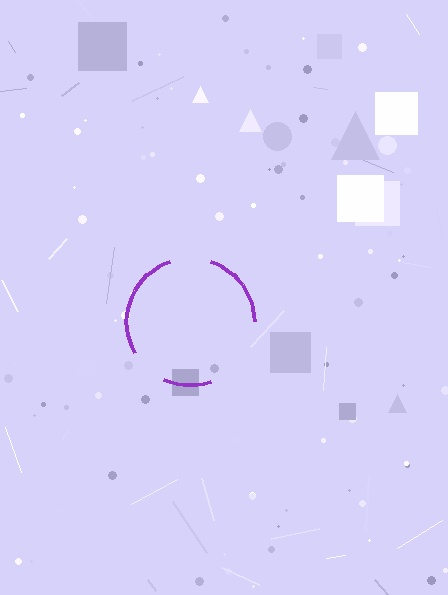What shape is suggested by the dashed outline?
The dashed outline suggests a circle.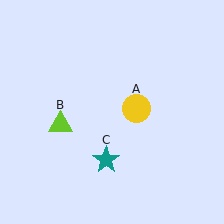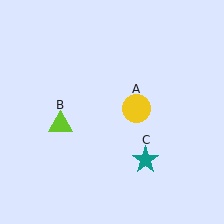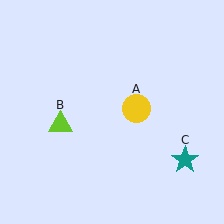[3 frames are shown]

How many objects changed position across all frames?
1 object changed position: teal star (object C).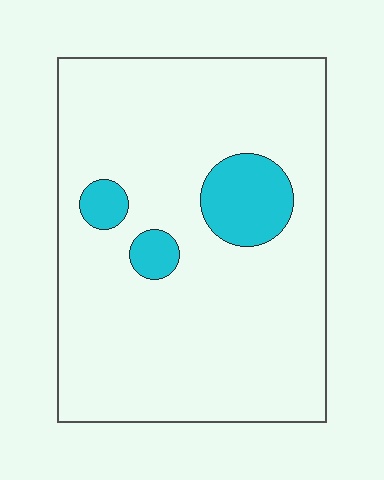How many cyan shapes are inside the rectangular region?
3.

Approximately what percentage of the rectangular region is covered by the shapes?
Approximately 10%.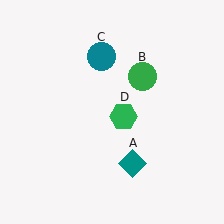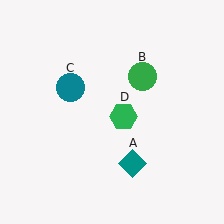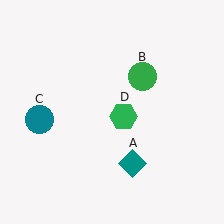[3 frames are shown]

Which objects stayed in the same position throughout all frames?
Teal diamond (object A) and green circle (object B) and green hexagon (object D) remained stationary.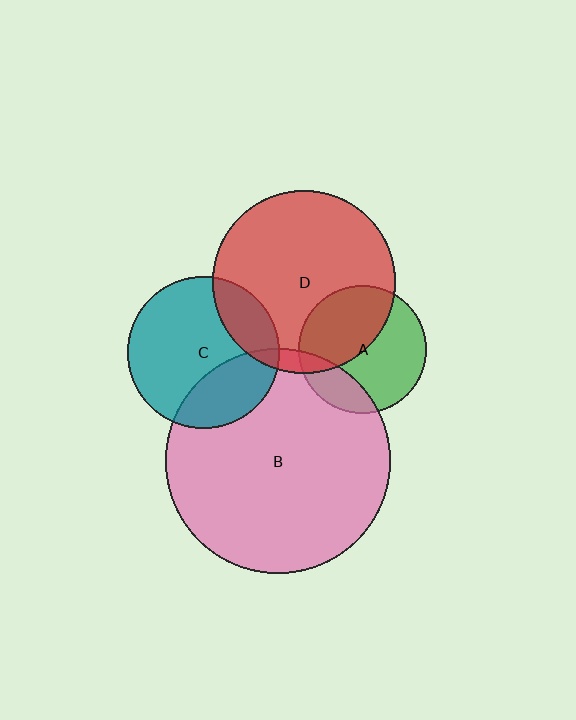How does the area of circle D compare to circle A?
Approximately 2.1 times.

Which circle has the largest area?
Circle B (pink).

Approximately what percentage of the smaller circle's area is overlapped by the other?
Approximately 20%.